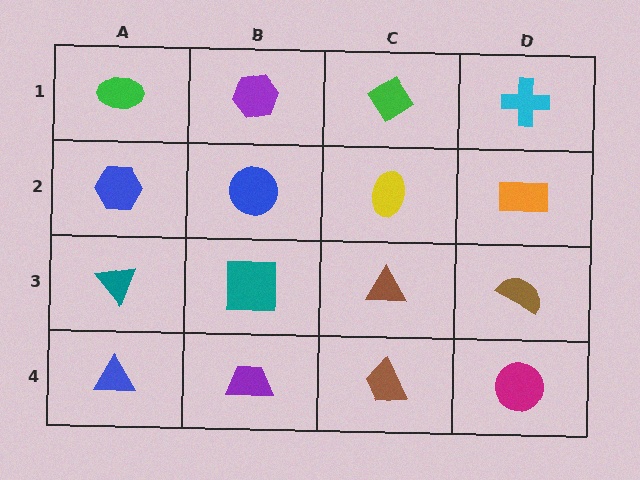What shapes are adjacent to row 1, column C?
A yellow ellipse (row 2, column C), a purple hexagon (row 1, column B), a cyan cross (row 1, column D).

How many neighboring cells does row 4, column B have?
3.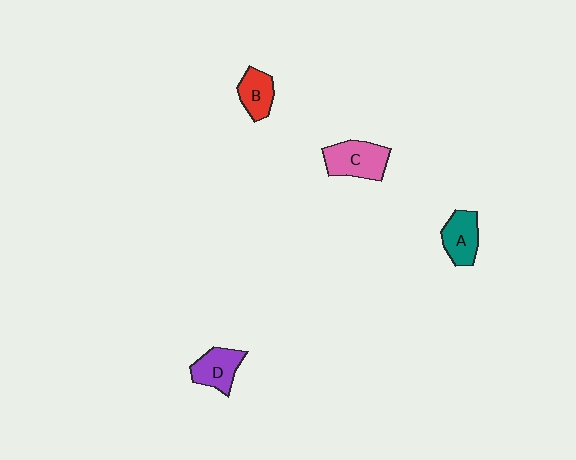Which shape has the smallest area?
Shape B (red).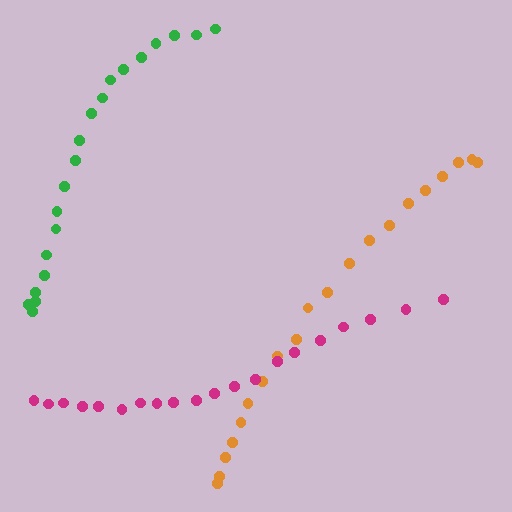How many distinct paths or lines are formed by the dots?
There are 3 distinct paths.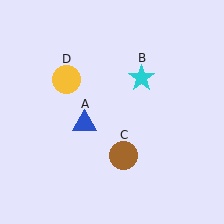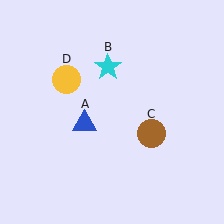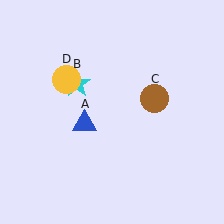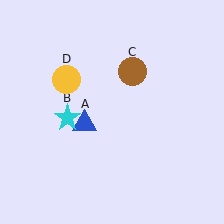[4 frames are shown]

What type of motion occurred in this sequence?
The cyan star (object B), brown circle (object C) rotated counterclockwise around the center of the scene.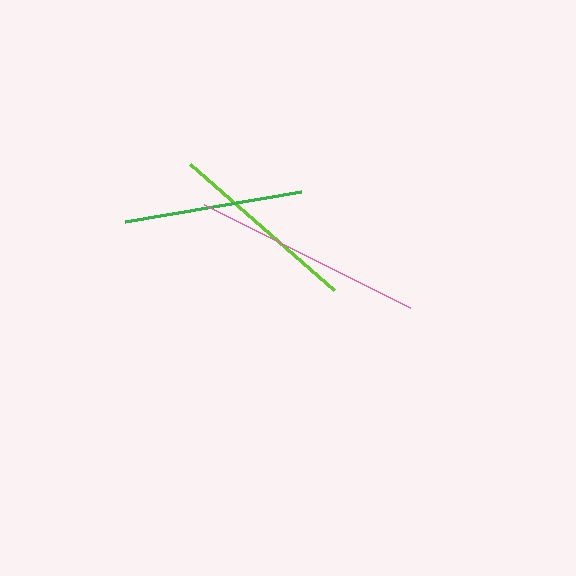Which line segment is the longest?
The pink line is the longest at approximately 231 pixels.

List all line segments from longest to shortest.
From longest to shortest: pink, lime, green.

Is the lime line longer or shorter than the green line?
The lime line is longer than the green line.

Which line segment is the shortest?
The green line is the shortest at approximately 179 pixels.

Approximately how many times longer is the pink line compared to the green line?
The pink line is approximately 1.3 times the length of the green line.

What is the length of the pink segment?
The pink segment is approximately 231 pixels long.